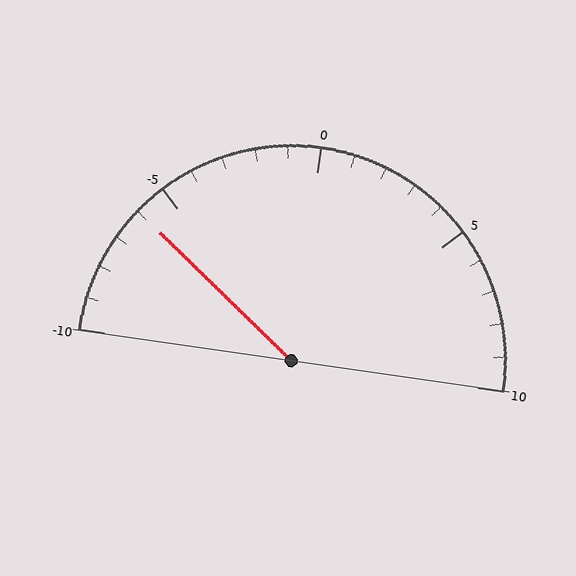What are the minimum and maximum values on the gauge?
The gauge ranges from -10 to 10.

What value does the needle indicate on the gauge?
The needle indicates approximately -6.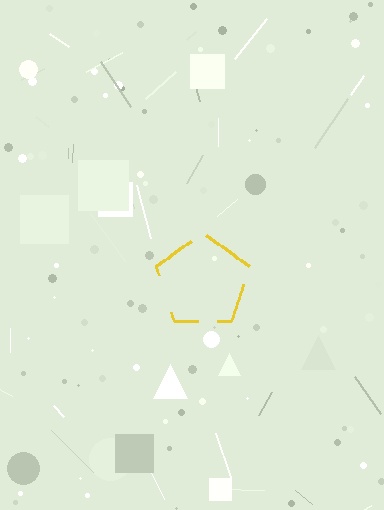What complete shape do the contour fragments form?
The contour fragments form a pentagon.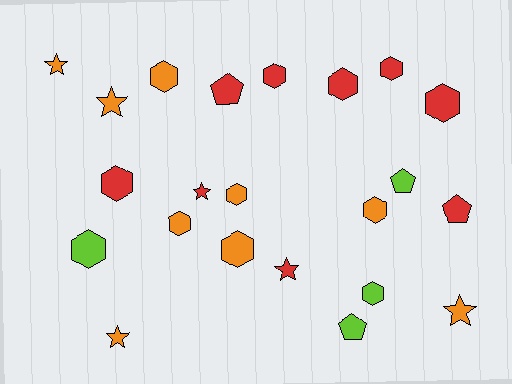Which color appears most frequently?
Orange, with 9 objects.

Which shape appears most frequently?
Hexagon, with 12 objects.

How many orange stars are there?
There are 4 orange stars.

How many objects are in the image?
There are 22 objects.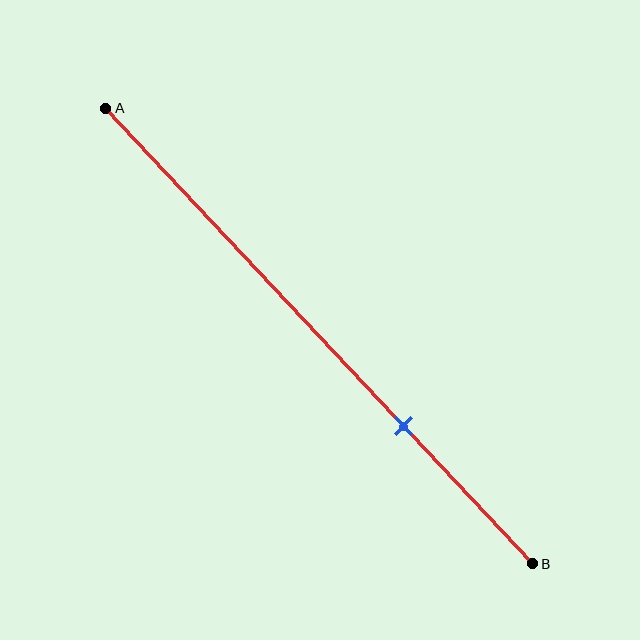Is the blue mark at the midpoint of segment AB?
No, the mark is at about 70% from A, not at the 50% midpoint.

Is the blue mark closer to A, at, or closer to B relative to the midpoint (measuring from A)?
The blue mark is closer to point B than the midpoint of segment AB.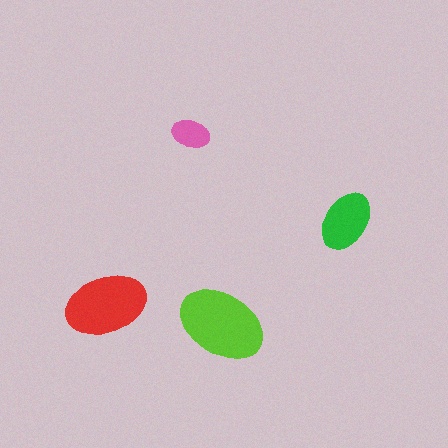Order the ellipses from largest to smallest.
the lime one, the red one, the green one, the pink one.